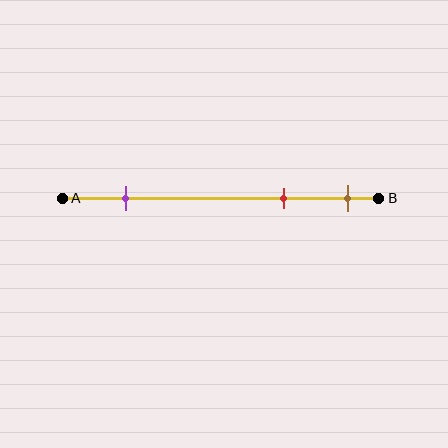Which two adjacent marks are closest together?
The red and brown marks are the closest adjacent pair.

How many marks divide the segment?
There are 3 marks dividing the segment.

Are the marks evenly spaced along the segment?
No, the marks are not evenly spaced.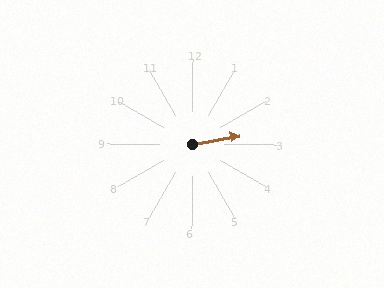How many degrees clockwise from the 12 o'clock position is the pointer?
Approximately 79 degrees.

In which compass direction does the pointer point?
East.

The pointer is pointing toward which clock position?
Roughly 3 o'clock.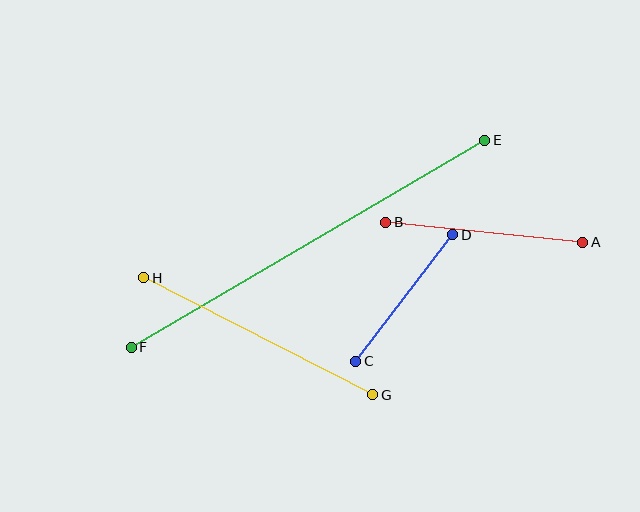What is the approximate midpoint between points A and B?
The midpoint is at approximately (484, 232) pixels.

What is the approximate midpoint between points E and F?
The midpoint is at approximately (308, 244) pixels.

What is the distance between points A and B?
The distance is approximately 198 pixels.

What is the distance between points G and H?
The distance is approximately 257 pixels.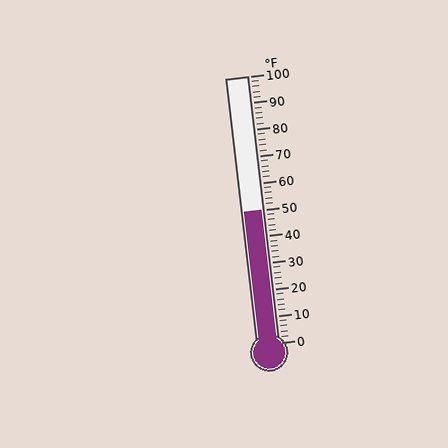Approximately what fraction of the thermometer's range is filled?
The thermometer is filled to approximately 50% of its range.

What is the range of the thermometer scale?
The thermometer scale ranges from 0°F to 100°F.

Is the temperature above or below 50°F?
The temperature is at 50°F.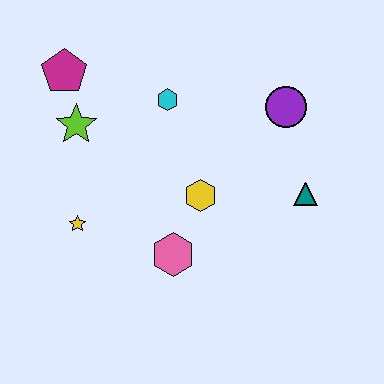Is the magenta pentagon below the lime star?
No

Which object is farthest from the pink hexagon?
The magenta pentagon is farthest from the pink hexagon.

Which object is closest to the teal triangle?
The purple circle is closest to the teal triangle.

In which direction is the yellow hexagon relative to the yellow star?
The yellow hexagon is to the right of the yellow star.